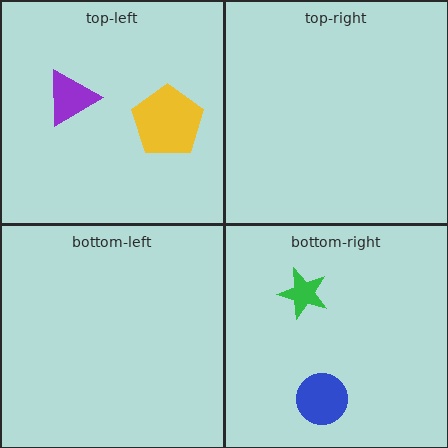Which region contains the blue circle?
The bottom-right region.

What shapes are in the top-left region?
The yellow pentagon, the purple triangle.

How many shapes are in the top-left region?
2.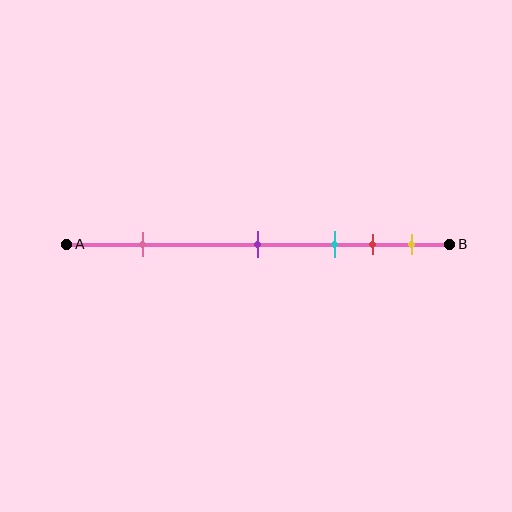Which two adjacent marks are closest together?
The red and yellow marks are the closest adjacent pair.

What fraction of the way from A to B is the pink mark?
The pink mark is approximately 20% (0.2) of the way from A to B.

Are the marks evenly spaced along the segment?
No, the marks are not evenly spaced.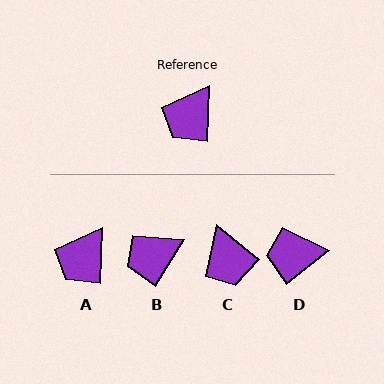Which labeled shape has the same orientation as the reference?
A.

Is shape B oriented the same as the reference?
No, it is off by about 29 degrees.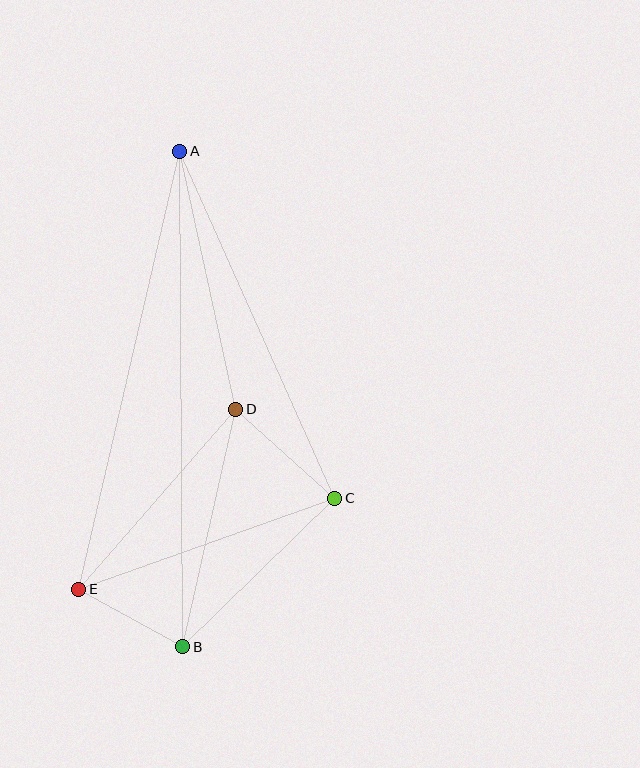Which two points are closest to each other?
Points B and E are closest to each other.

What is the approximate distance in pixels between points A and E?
The distance between A and E is approximately 449 pixels.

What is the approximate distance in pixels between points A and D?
The distance between A and D is approximately 264 pixels.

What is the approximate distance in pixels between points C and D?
The distance between C and D is approximately 133 pixels.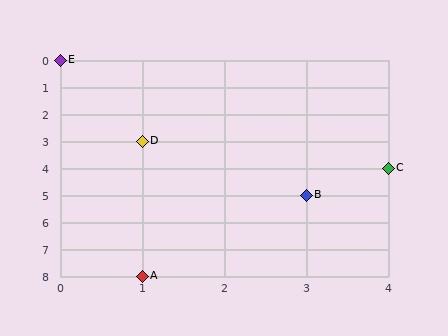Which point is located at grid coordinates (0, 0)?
Point E is at (0, 0).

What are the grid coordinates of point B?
Point B is at grid coordinates (3, 5).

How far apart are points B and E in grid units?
Points B and E are 3 columns and 5 rows apart (about 5.8 grid units diagonally).